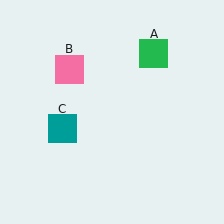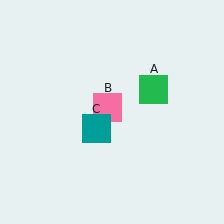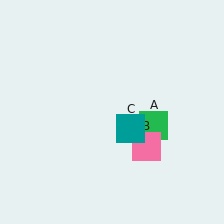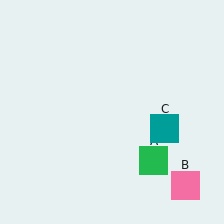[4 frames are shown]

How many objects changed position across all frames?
3 objects changed position: green square (object A), pink square (object B), teal square (object C).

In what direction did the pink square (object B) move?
The pink square (object B) moved down and to the right.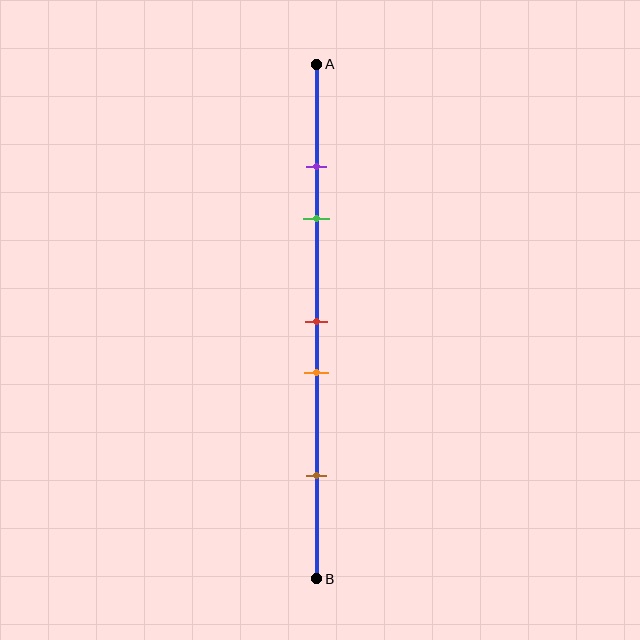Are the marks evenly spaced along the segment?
No, the marks are not evenly spaced.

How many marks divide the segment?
There are 5 marks dividing the segment.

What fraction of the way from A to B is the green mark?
The green mark is approximately 30% (0.3) of the way from A to B.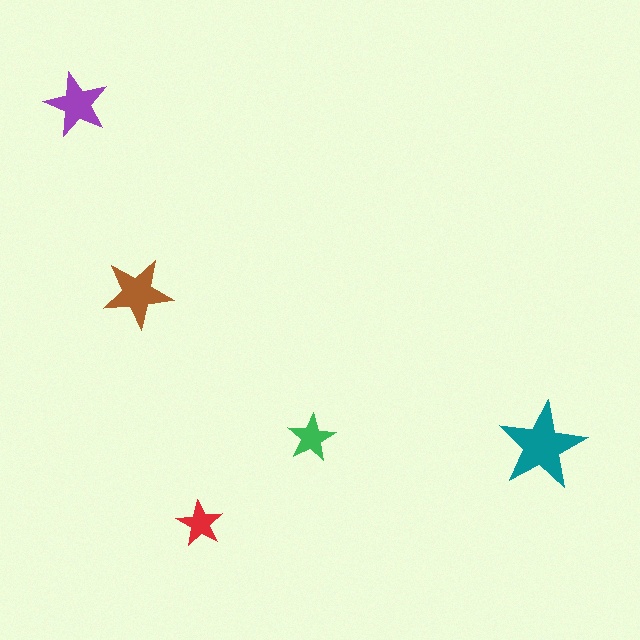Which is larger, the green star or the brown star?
The brown one.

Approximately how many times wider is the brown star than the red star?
About 1.5 times wider.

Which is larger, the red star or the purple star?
The purple one.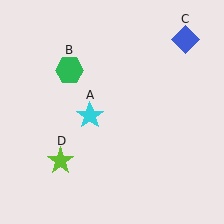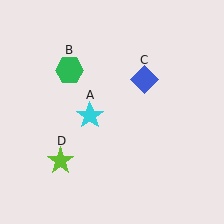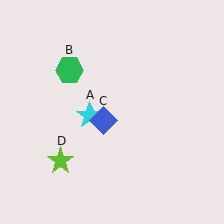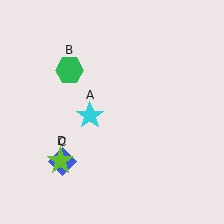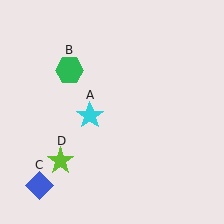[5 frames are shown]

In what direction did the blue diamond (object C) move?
The blue diamond (object C) moved down and to the left.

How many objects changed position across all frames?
1 object changed position: blue diamond (object C).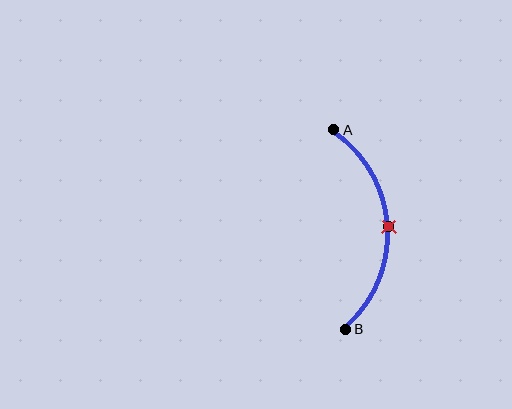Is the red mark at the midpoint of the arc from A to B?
Yes. The red mark lies on the arc at equal arc-length from both A and B — it is the arc midpoint.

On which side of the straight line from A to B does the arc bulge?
The arc bulges to the right of the straight line connecting A and B.